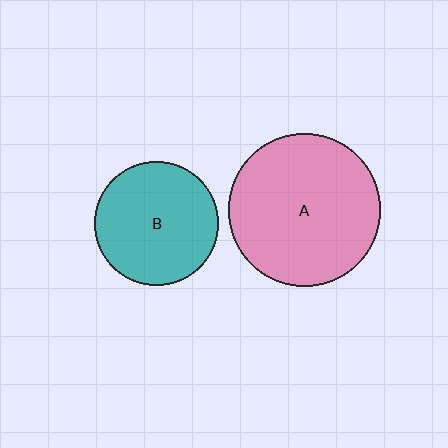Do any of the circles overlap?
No, none of the circles overlap.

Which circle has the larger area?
Circle A (pink).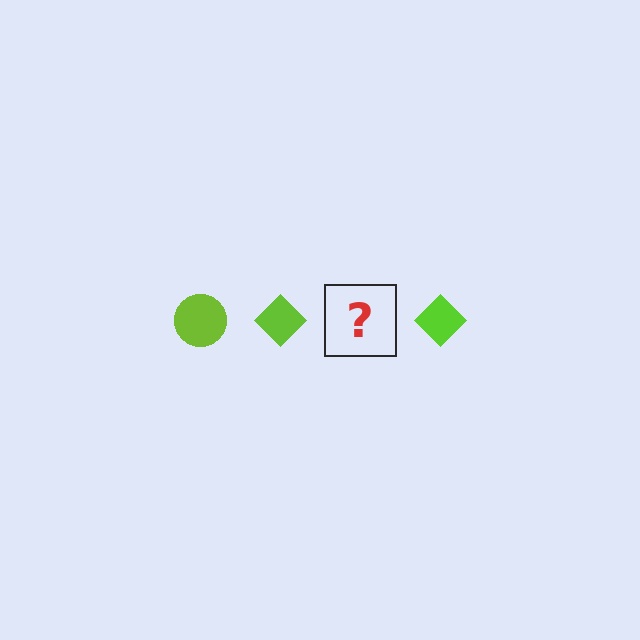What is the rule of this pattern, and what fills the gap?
The rule is that the pattern cycles through circle, diamond shapes in lime. The gap should be filled with a lime circle.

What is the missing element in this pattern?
The missing element is a lime circle.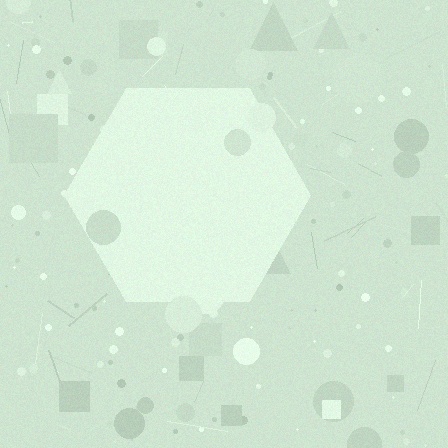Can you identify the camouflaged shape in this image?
The camouflaged shape is a hexagon.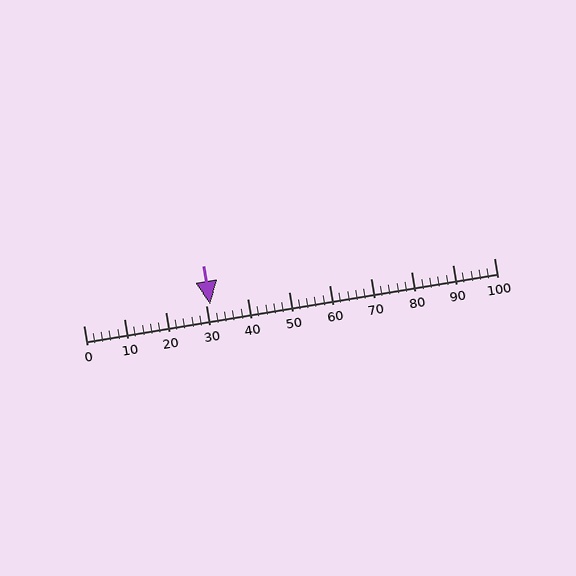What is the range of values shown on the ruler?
The ruler shows values from 0 to 100.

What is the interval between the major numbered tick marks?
The major tick marks are spaced 10 units apart.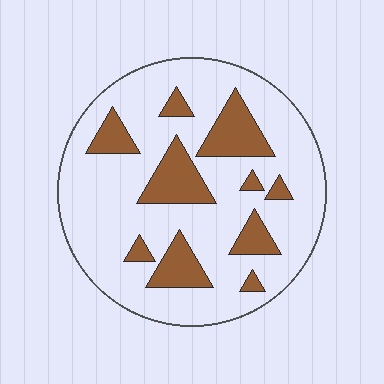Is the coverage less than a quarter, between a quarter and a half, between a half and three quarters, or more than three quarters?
Less than a quarter.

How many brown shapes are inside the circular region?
10.